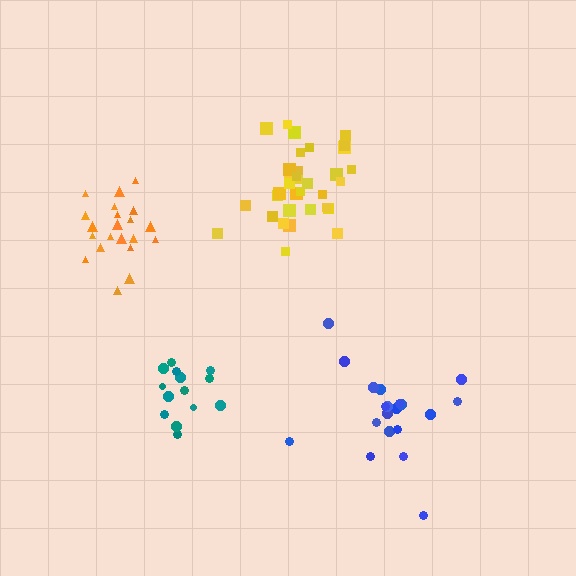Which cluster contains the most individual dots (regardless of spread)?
Yellow (34).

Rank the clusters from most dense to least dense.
orange, yellow, teal, blue.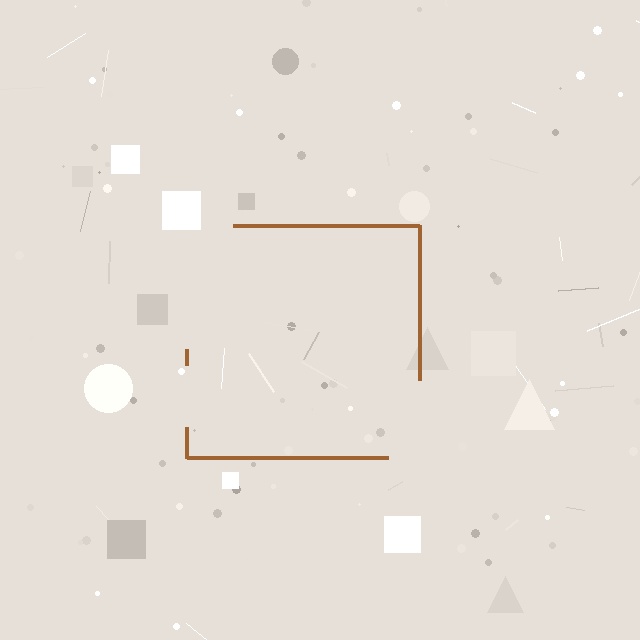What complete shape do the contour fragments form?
The contour fragments form a square.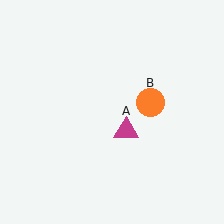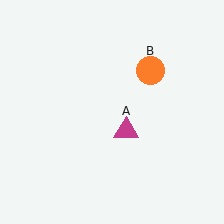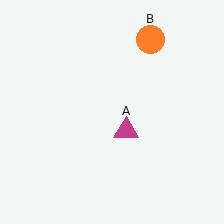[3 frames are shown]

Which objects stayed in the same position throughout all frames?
Magenta triangle (object A) remained stationary.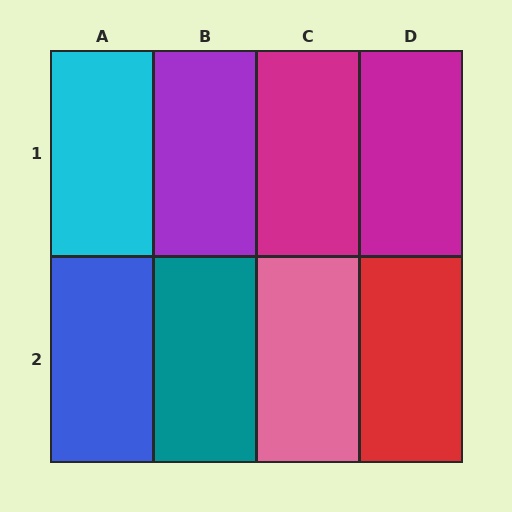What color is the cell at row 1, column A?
Cyan.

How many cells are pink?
1 cell is pink.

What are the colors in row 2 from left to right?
Blue, teal, pink, red.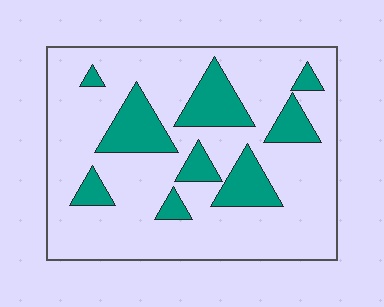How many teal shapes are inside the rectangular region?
9.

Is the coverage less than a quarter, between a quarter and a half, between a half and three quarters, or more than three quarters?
Less than a quarter.